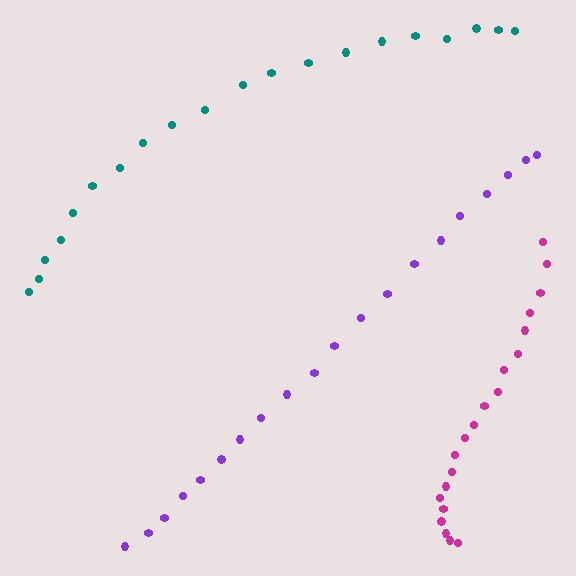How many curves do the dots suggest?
There are 3 distinct paths.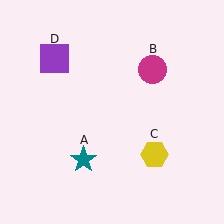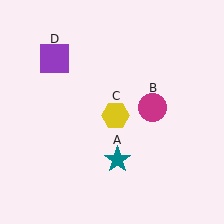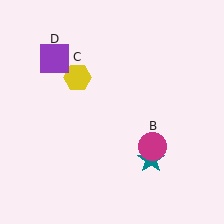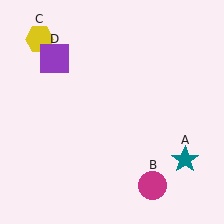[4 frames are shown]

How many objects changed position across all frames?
3 objects changed position: teal star (object A), magenta circle (object B), yellow hexagon (object C).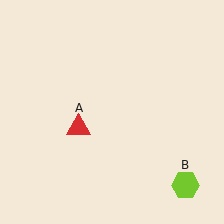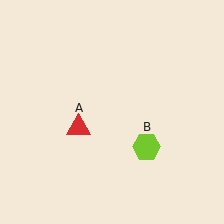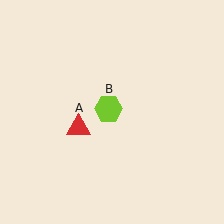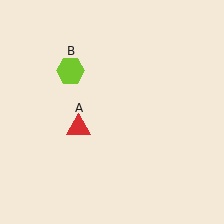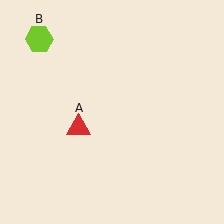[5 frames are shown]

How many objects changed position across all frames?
1 object changed position: lime hexagon (object B).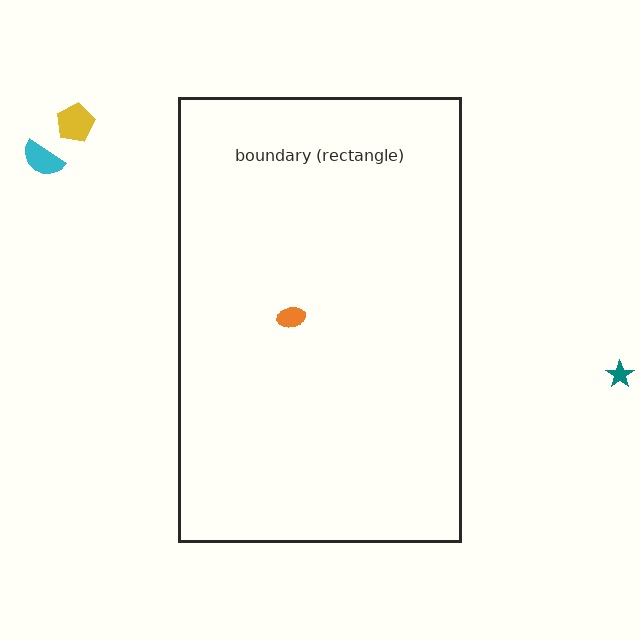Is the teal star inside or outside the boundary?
Outside.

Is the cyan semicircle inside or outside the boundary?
Outside.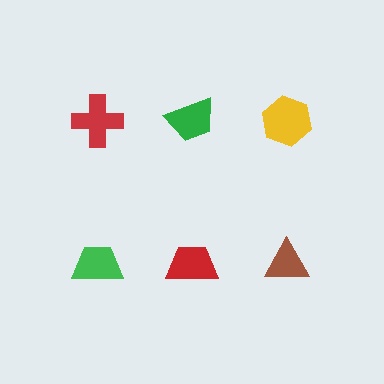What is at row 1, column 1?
A red cross.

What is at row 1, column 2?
A green trapezoid.